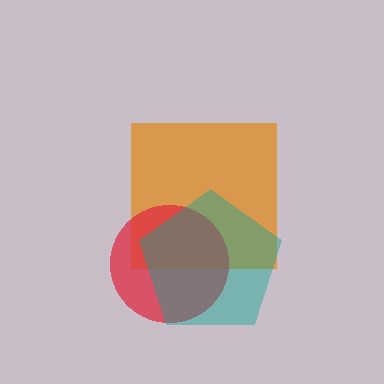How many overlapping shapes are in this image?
There are 3 overlapping shapes in the image.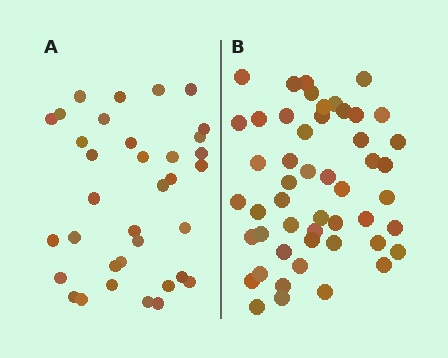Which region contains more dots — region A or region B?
Region B (the right region) has more dots.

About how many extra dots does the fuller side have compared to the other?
Region B has approximately 15 more dots than region A.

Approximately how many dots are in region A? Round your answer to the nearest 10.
About 40 dots. (The exact count is 35, which rounds to 40.)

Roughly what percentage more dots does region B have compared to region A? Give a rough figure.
About 45% more.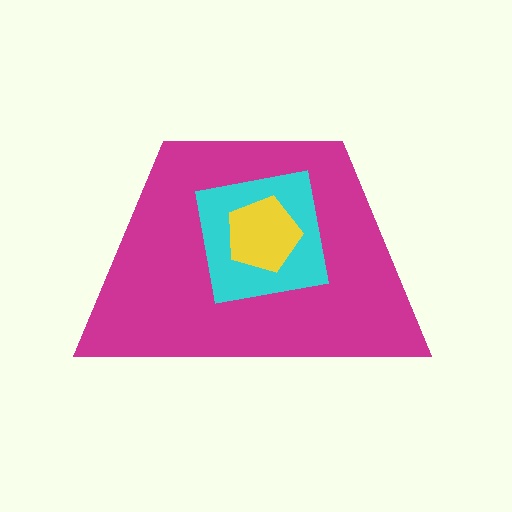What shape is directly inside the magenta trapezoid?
The cyan square.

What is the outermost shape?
The magenta trapezoid.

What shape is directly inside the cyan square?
The yellow pentagon.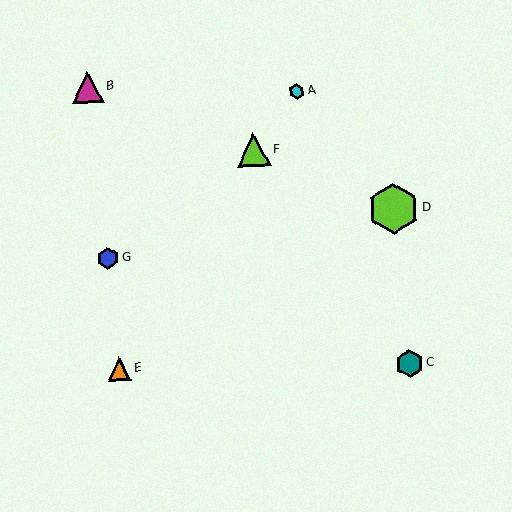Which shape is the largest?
The lime hexagon (labeled D) is the largest.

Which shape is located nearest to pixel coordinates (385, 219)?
The lime hexagon (labeled D) at (394, 209) is nearest to that location.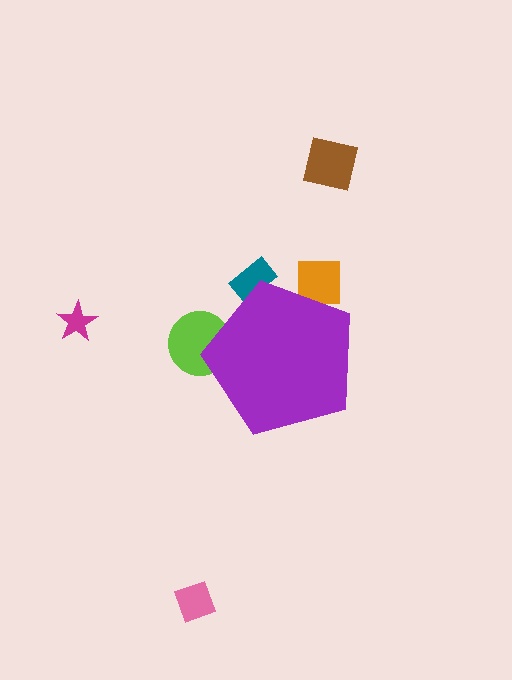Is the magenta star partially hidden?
No, the magenta star is fully visible.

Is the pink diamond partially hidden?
No, the pink diamond is fully visible.